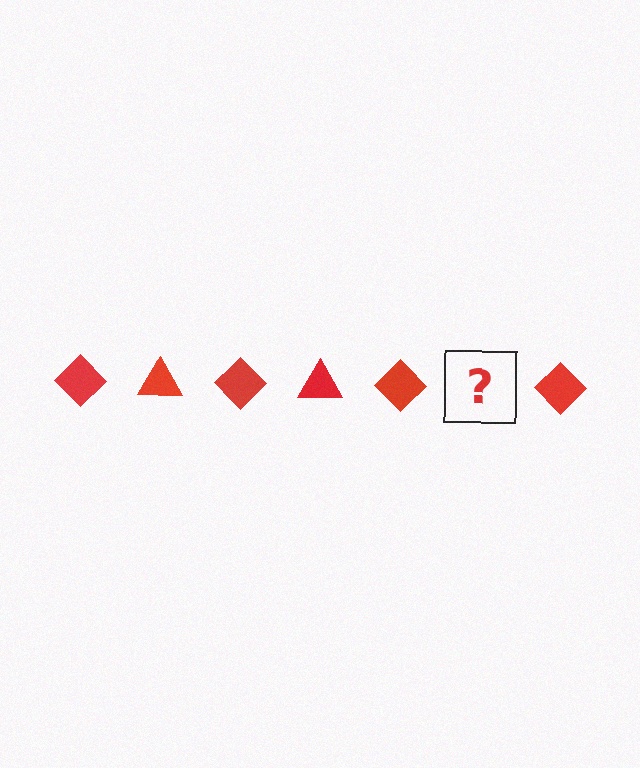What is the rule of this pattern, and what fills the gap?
The rule is that the pattern cycles through diamond, triangle shapes in red. The gap should be filled with a red triangle.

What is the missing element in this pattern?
The missing element is a red triangle.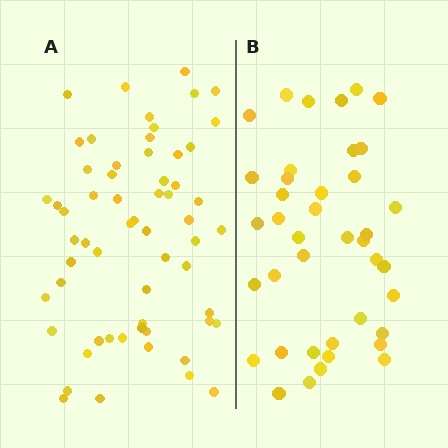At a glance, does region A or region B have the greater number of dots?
Region A (the left region) has more dots.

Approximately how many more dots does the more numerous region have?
Region A has approximately 20 more dots than region B.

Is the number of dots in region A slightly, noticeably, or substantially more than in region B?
Region A has substantially more. The ratio is roughly 1.5 to 1.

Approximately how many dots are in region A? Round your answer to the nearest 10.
About 60 dots.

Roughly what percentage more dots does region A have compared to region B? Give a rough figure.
About 50% more.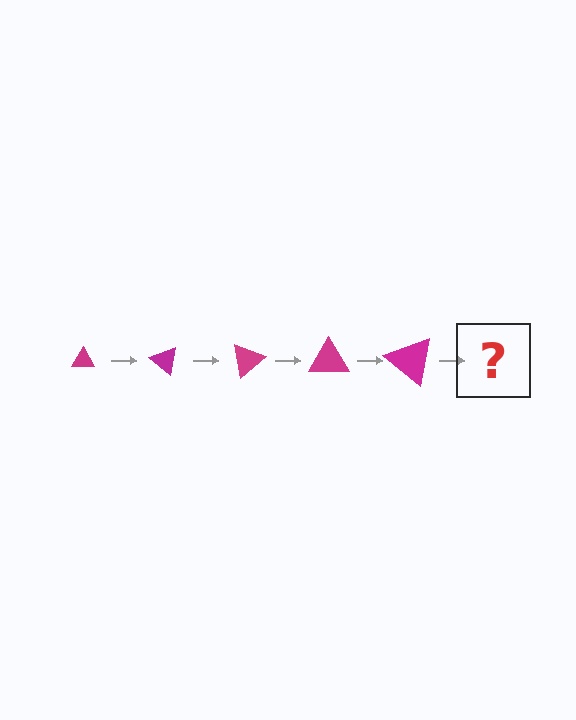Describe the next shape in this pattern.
It should be a triangle, larger than the previous one and rotated 200 degrees from the start.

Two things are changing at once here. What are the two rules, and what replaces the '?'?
The two rules are that the triangle grows larger each step and it rotates 40 degrees each step. The '?' should be a triangle, larger than the previous one and rotated 200 degrees from the start.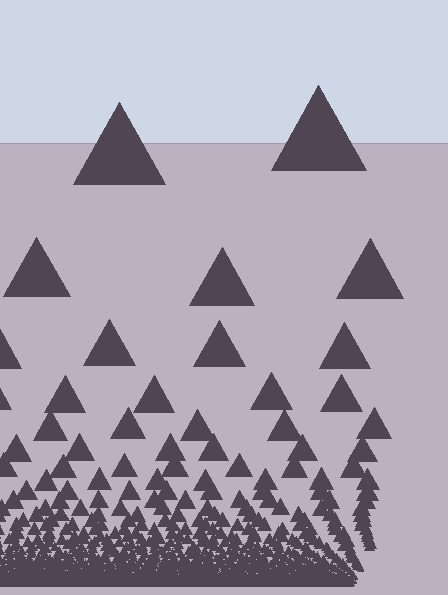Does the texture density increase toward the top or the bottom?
Density increases toward the bottom.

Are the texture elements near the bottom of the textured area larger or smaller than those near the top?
Smaller. The gradient is inverted — elements near the bottom are smaller and denser.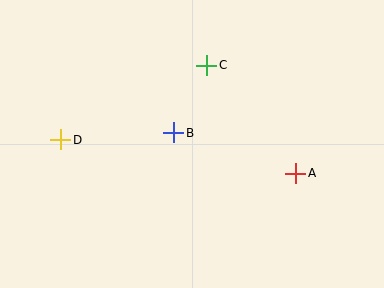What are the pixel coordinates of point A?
Point A is at (296, 173).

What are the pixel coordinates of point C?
Point C is at (207, 65).